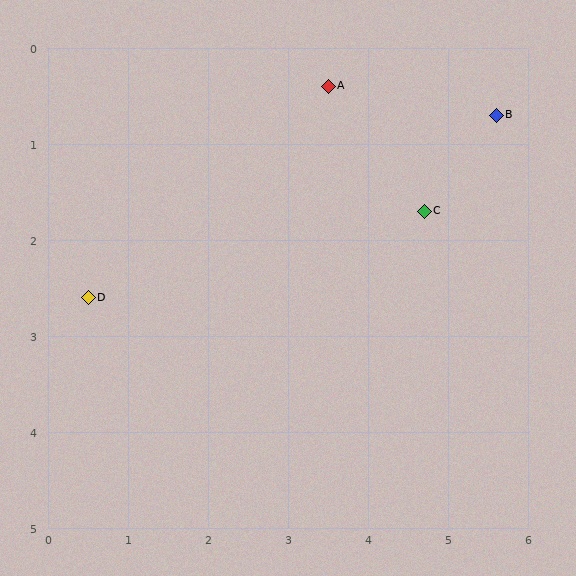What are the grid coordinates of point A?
Point A is at approximately (3.5, 0.4).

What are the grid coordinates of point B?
Point B is at approximately (5.6, 0.7).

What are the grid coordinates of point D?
Point D is at approximately (0.5, 2.6).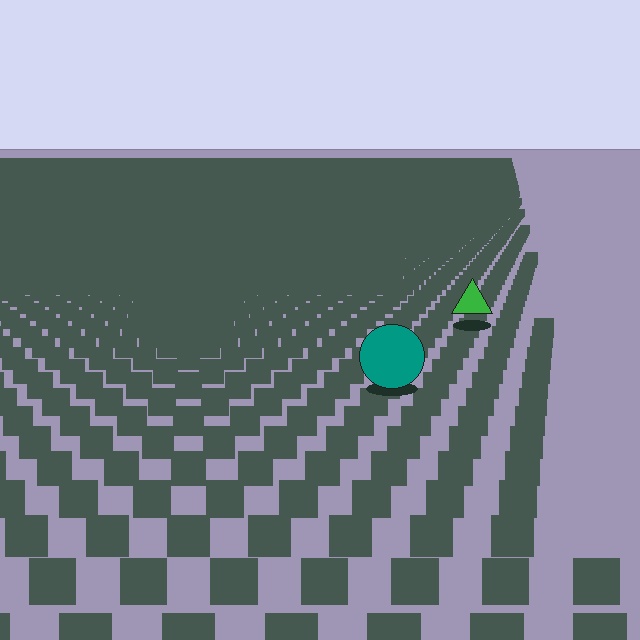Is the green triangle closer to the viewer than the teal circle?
No. The teal circle is closer — you can tell from the texture gradient: the ground texture is coarser near it.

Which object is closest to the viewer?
The teal circle is closest. The texture marks near it are larger and more spread out.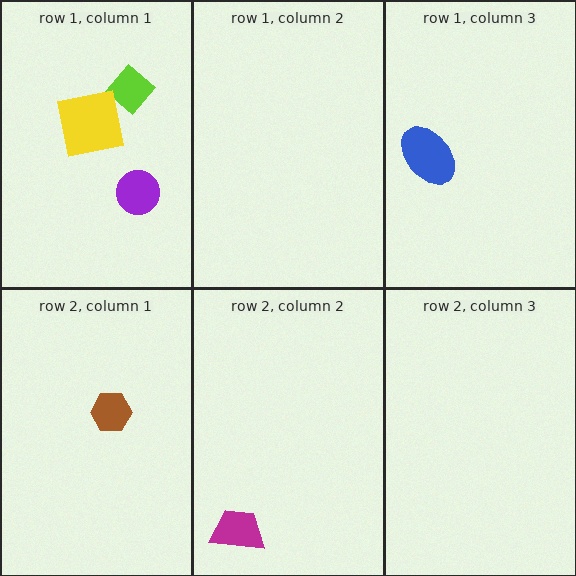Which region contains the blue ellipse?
The row 1, column 3 region.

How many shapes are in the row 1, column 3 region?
1.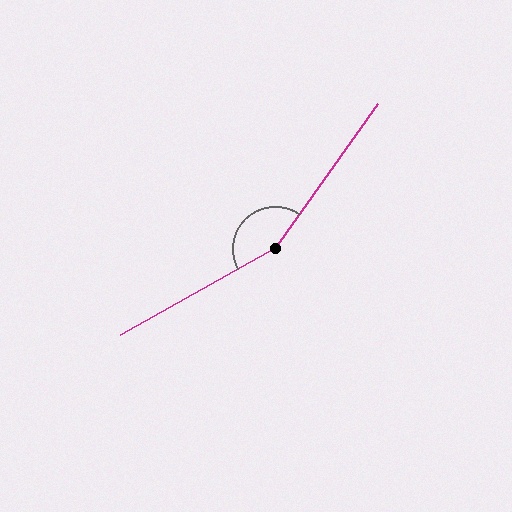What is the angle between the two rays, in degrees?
Approximately 155 degrees.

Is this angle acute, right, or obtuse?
It is obtuse.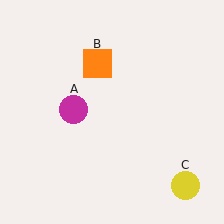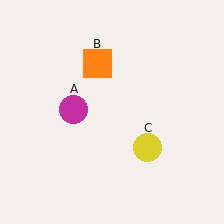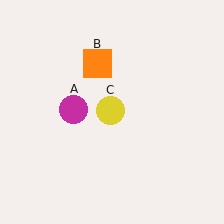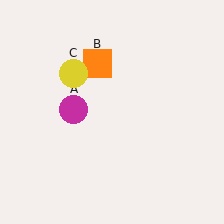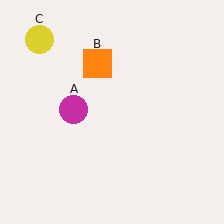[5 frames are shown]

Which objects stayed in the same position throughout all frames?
Magenta circle (object A) and orange square (object B) remained stationary.